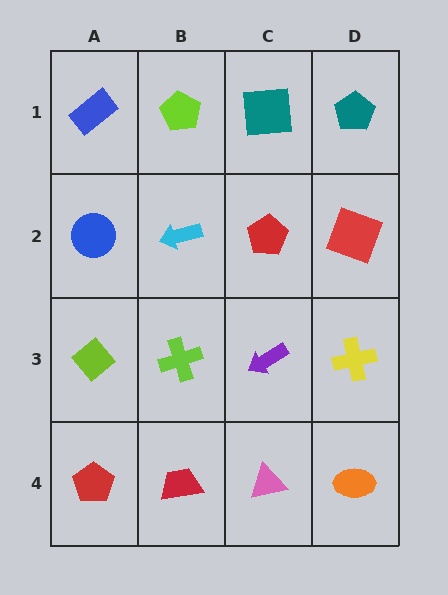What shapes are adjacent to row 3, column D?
A red square (row 2, column D), an orange ellipse (row 4, column D), a purple arrow (row 3, column C).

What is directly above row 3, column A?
A blue circle.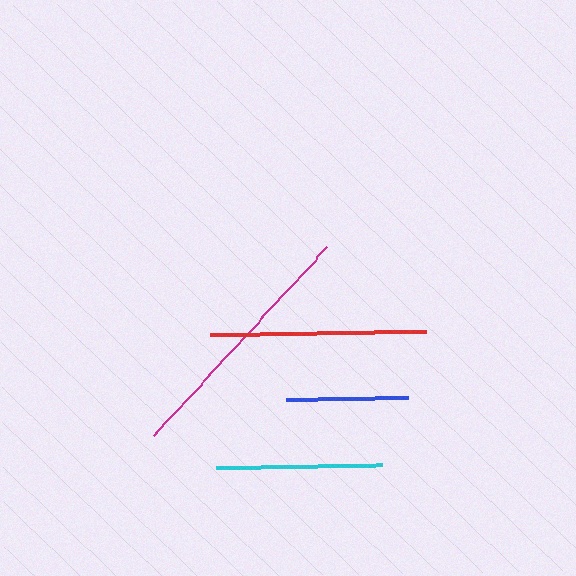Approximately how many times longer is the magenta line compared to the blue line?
The magenta line is approximately 2.1 times the length of the blue line.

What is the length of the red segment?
The red segment is approximately 216 pixels long.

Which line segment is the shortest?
The green line is the shortest at approximately 119 pixels.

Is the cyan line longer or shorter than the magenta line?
The magenta line is longer than the cyan line.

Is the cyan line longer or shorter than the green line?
The cyan line is longer than the green line.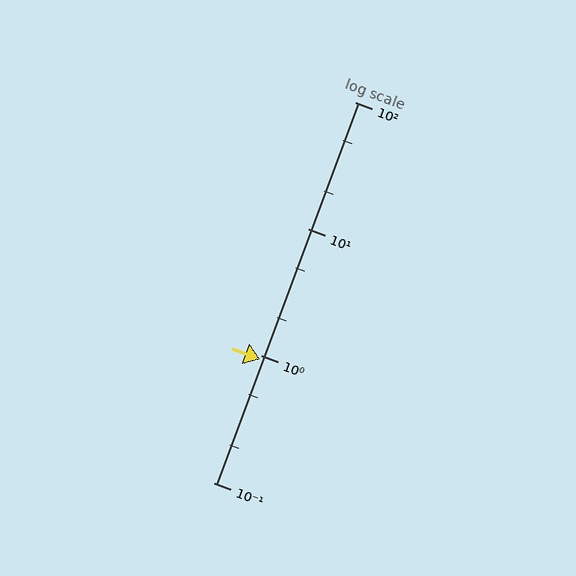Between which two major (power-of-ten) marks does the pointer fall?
The pointer is between 0.1 and 1.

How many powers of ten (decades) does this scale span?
The scale spans 3 decades, from 0.1 to 100.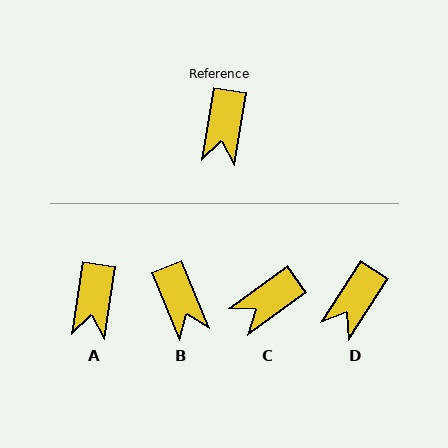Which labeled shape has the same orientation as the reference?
A.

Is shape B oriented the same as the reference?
No, it is off by about 31 degrees.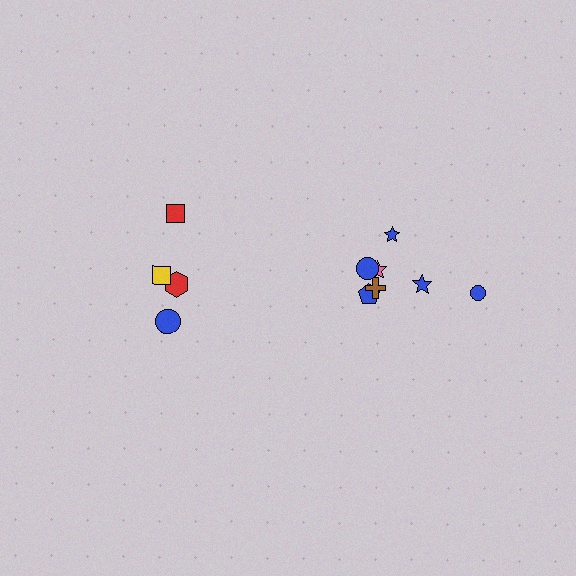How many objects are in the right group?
There are 7 objects.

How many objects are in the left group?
There are 4 objects.